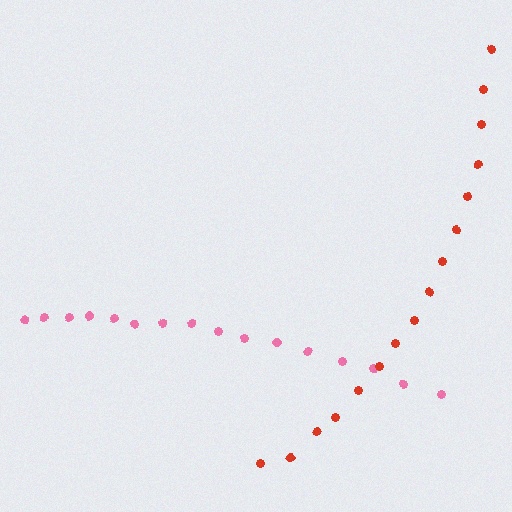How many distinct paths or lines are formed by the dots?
There are 2 distinct paths.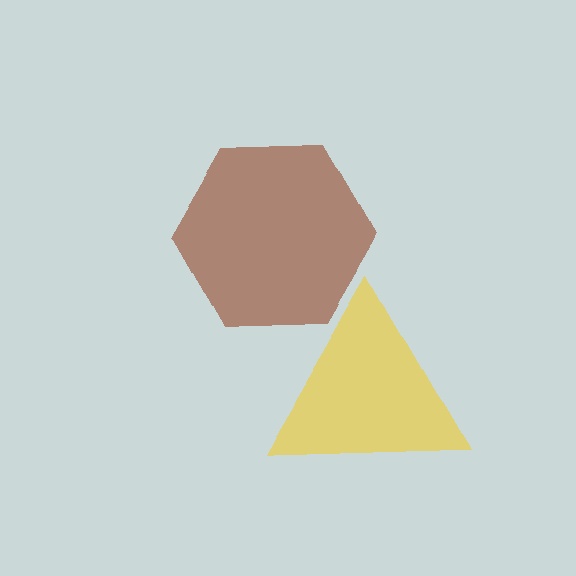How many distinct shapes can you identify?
There are 2 distinct shapes: a brown hexagon, a yellow triangle.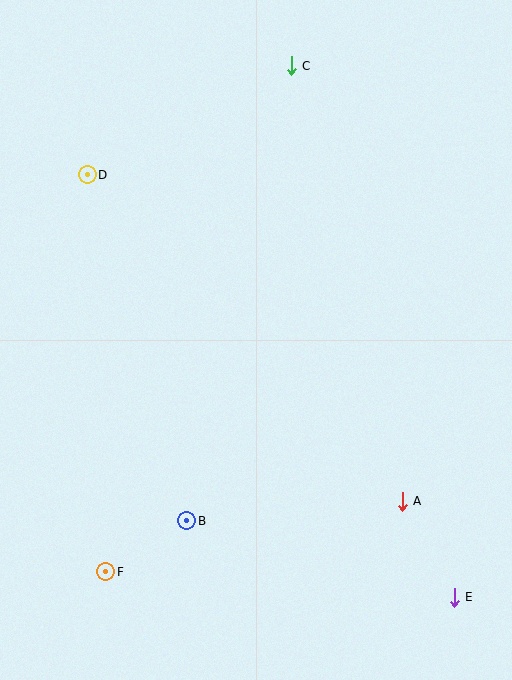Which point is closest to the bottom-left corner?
Point F is closest to the bottom-left corner.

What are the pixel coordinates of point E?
Point E is at (454, 597).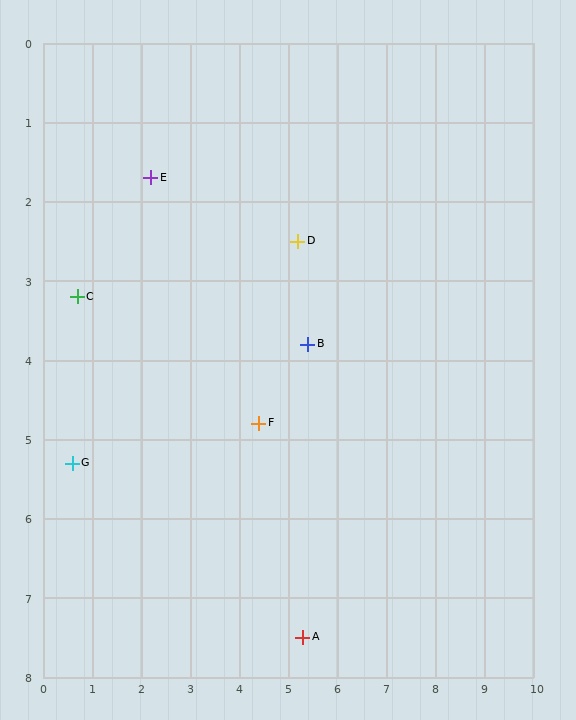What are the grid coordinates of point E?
Point E is at approximately (2.2, 1.7).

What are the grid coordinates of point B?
Point B is at approximately (5.4, 3.8).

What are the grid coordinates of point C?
Point C is at approximately (0.7, 3.2).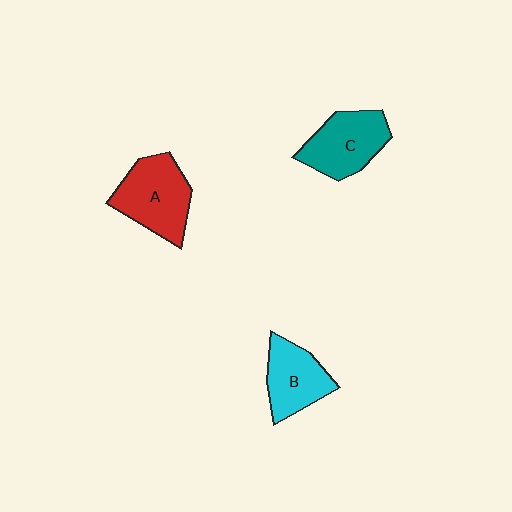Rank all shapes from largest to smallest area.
From largest to smallest: A (red), C (teal), B (cyan).